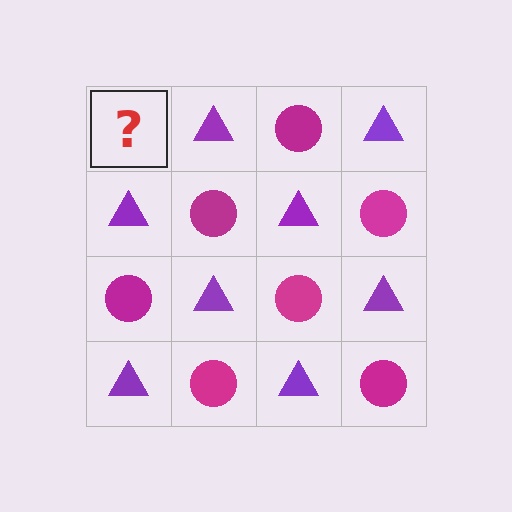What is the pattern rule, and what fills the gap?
The rule is that it alternates magenta circle and purple triangle in a checkerboard pattern. The gap should be filled with a magenta circle.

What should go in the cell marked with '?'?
The missing cell should contain a magenta circle.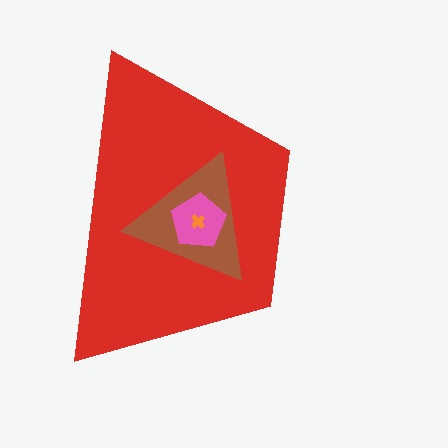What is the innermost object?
The orange cross.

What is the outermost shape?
The red trapezoid.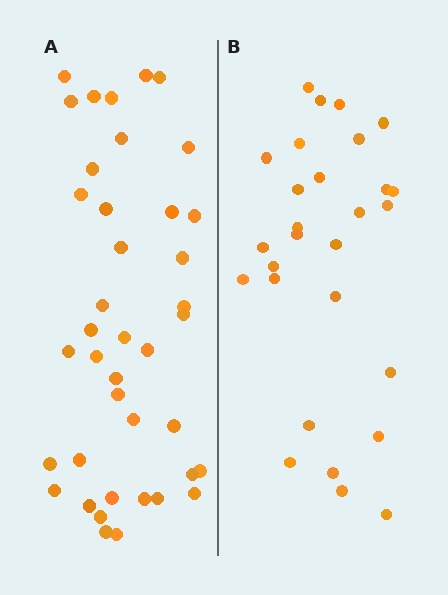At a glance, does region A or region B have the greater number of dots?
Region A (the left region) has more dots.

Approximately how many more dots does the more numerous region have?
Region A has roughly 12 or so more dots than region B.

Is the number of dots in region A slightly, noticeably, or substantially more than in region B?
Region A has noticeably more, but not dramatically so. The ratio is roughly 1.4 to 1.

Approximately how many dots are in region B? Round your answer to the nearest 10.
About 30 dots. (The exact count is 28, which rounds to 30.)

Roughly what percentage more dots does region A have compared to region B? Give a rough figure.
About 45% more.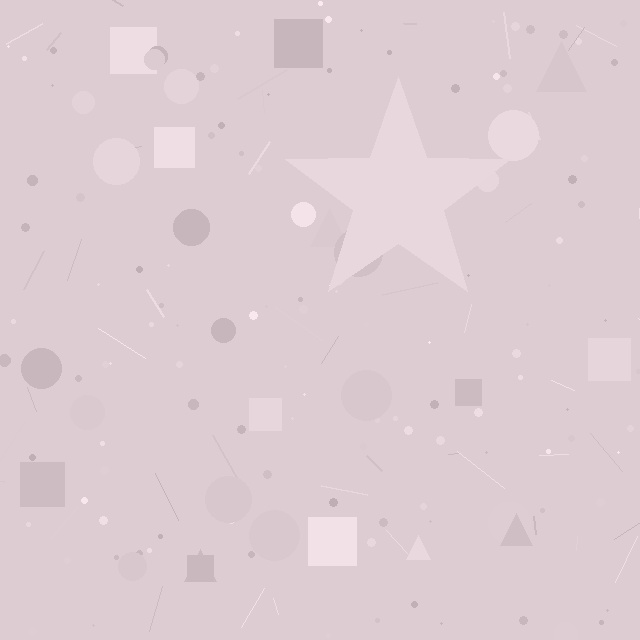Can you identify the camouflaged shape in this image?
The camouflaged shape is a star.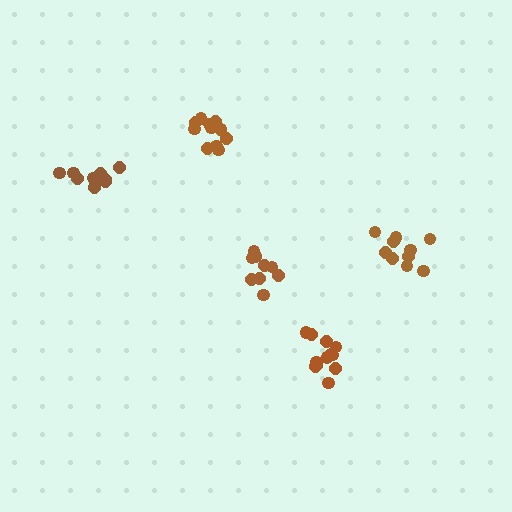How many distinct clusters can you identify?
There are 5 distinct clusters.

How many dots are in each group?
Group 1: 12 dots, Group 2: 9 dots, Group 3: 12 dots, Group 4: 11 dots, Group 5: 10 dots (54 total).